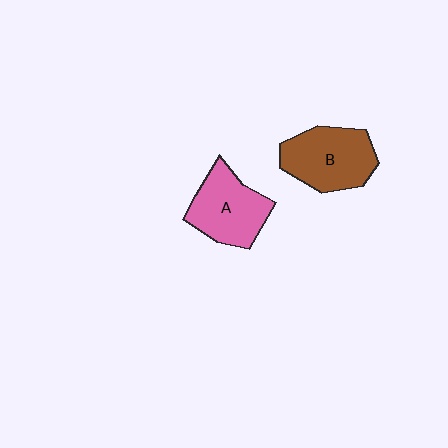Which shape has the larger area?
Shape B (brown).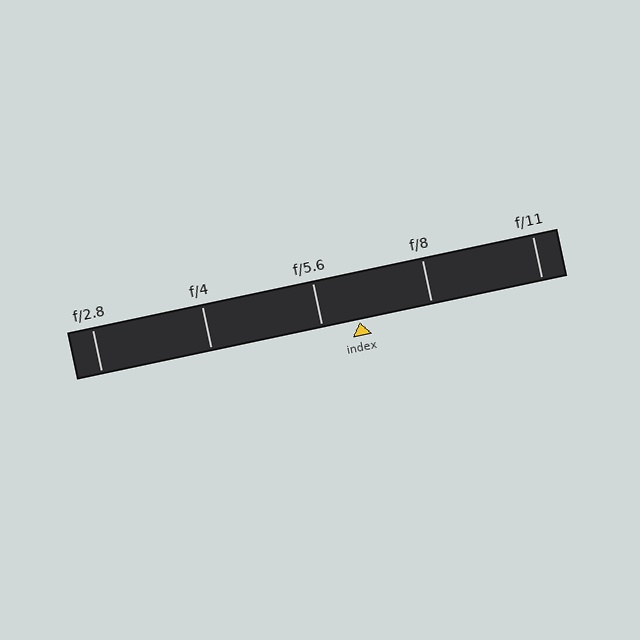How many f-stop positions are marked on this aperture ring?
There are 5 f-stop positions marked.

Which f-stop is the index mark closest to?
The index mark is closest to f/5.6.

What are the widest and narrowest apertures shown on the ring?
The widest aperture shown is f/2.8 and the narrowest is f/11.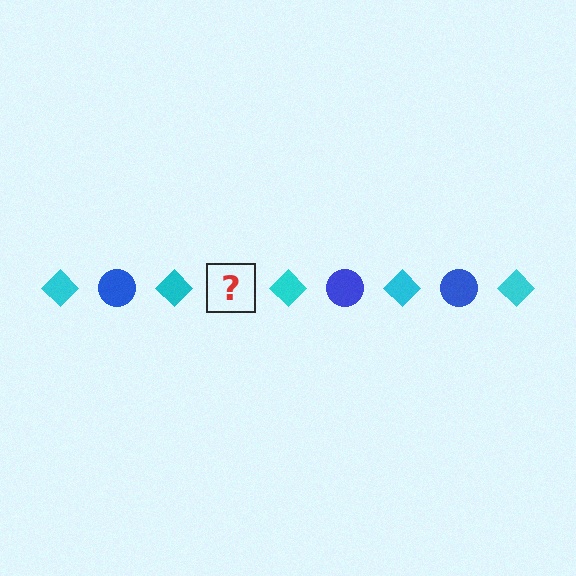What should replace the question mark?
The question mark should be replaced with a blue circle.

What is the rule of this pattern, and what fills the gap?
The rule is that the pattern alternates between cyan diamond and blue circle. The gap should be filled with a blue circle.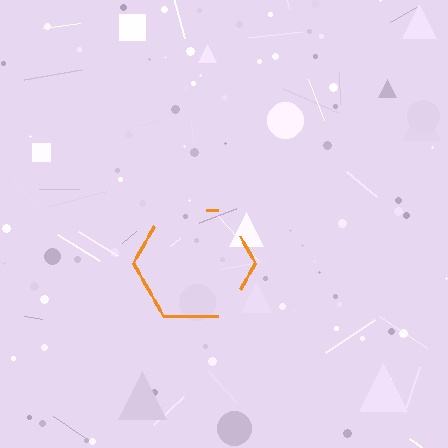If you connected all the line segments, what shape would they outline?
They would outline a hexagon.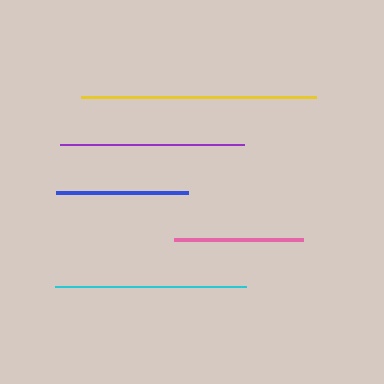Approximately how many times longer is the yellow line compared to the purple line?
The yellow line is approximately 1.3 times the length of the purple line.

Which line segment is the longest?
The yellow line is the longest at approximately 235 pixels.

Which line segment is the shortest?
The pink line is the shortest at approximately 129 pixels.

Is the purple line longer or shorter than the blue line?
The purple line is longer than the blue line.